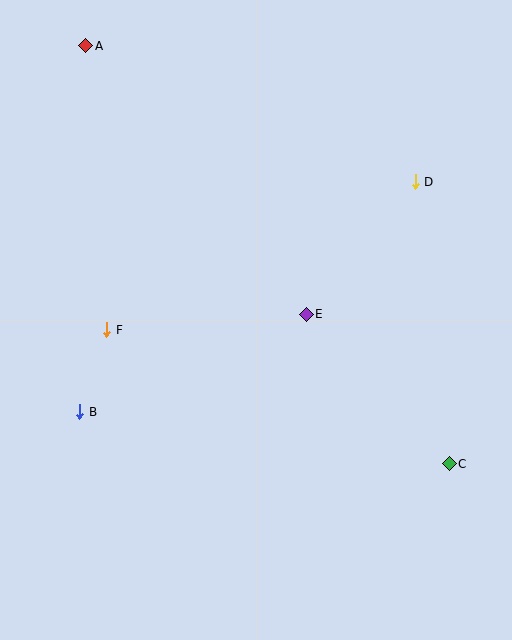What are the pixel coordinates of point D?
Point D is at (415, 182).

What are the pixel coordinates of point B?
Point B is at (80, 412).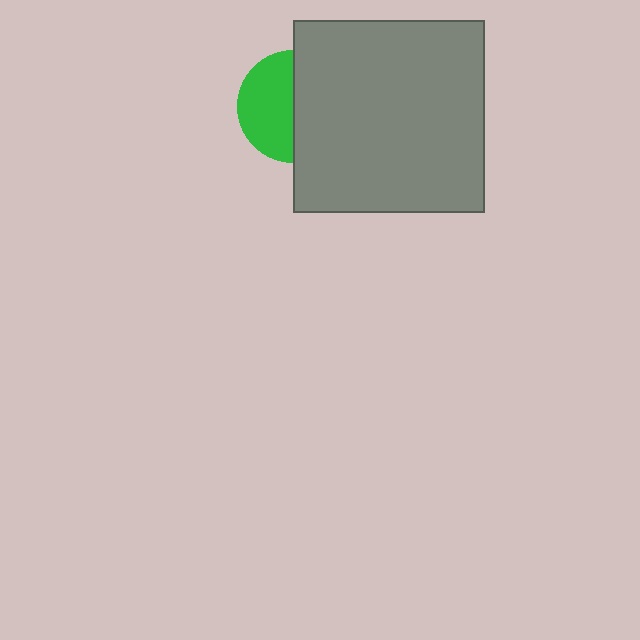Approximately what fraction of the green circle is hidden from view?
Roughly 50% of the green circle is hidden behind the gray square.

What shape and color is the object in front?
The object in front is a gray square.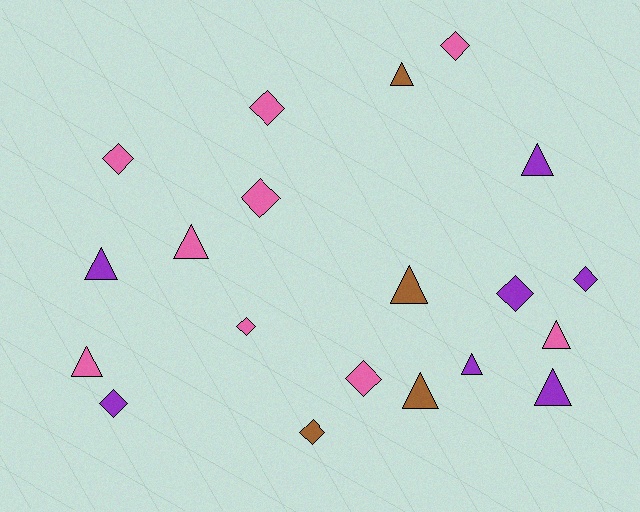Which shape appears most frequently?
Triangle, with 10 objects.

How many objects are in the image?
There are 20 objects.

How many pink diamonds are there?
There are 6 pink diamonds.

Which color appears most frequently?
Pink, with 9 objects.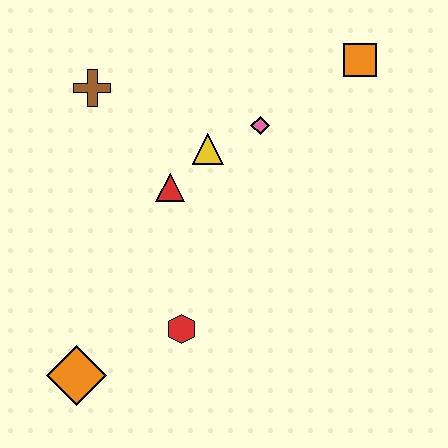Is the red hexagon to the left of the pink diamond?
Yes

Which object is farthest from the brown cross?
The orange diamond is farthest from the brown cross.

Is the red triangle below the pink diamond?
Yes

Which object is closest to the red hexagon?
The orange diamond is closest to the red hexagon.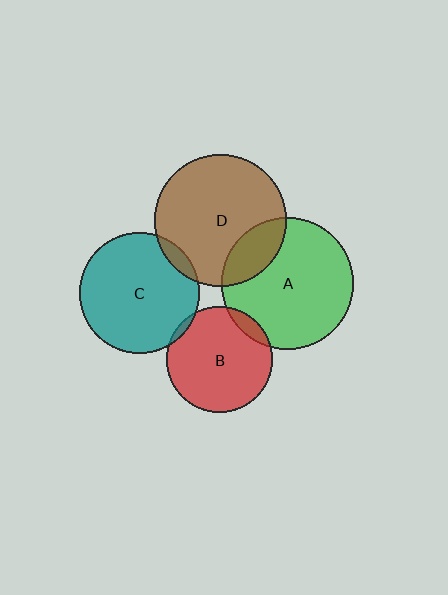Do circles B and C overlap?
Yes.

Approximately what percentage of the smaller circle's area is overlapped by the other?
Approximately 5%.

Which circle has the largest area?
Circle A (green).